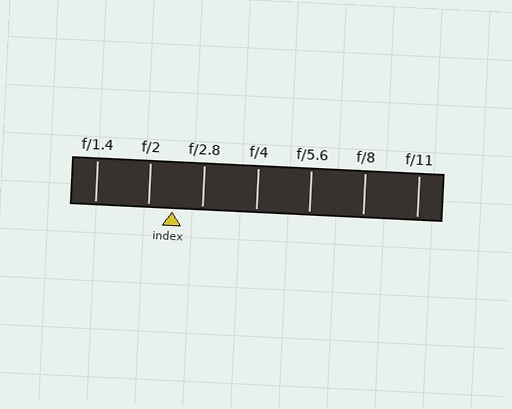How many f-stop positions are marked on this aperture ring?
There are 7 f-stop positions marked.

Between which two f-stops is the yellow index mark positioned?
The index mark is between f/2 and f/2.8.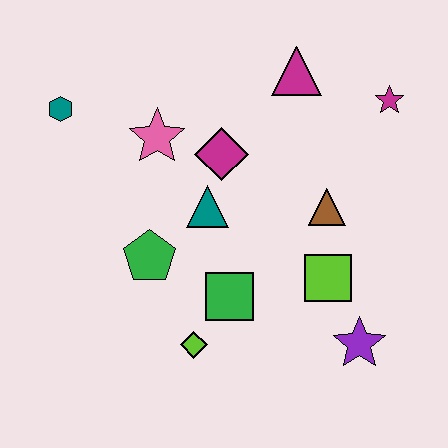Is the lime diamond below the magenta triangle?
Yes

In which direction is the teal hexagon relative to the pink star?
The teal hexagon is to the left of the pink star.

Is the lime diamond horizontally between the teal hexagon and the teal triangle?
Yes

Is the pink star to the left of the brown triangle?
Yes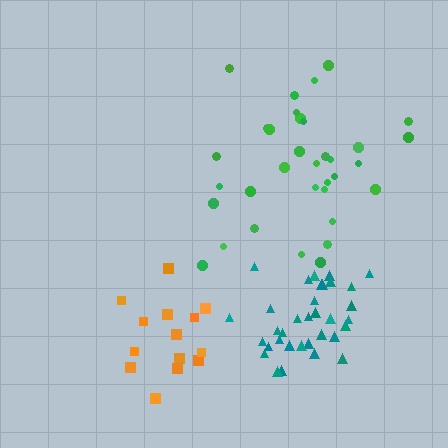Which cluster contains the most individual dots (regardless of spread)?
Green (35).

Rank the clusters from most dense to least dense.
teal, orange, green.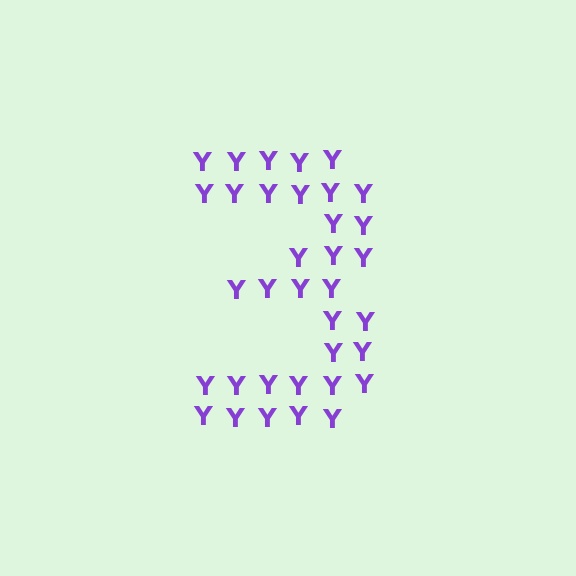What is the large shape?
The large shape is the digit 3.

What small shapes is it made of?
It is made of small letter Y's.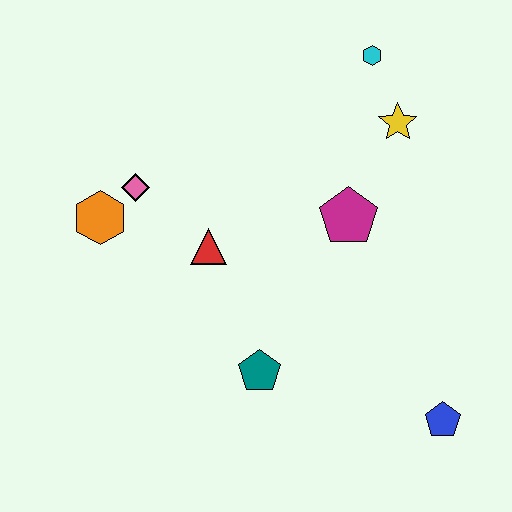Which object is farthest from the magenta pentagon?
The orange hexagon is farthest from the magenta pentagon.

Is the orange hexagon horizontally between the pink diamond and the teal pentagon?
No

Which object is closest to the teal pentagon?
The red triangle is closest to the teal pentagon.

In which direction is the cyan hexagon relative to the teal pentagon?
The cyan hexagon is above the teal pentagon.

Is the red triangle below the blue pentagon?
No